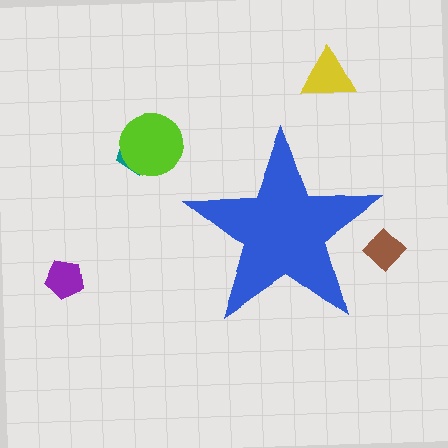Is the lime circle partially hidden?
No, the lime circle is fully visible.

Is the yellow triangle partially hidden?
No, the yellow triangle is fully visible.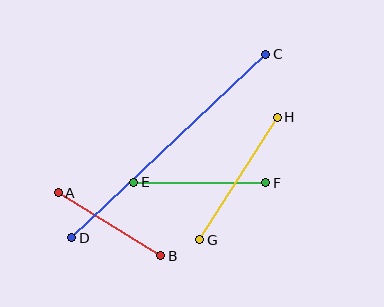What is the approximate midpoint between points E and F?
The midpoint is at approximately (200, 182) pixels.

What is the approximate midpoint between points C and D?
The midpoint is at approximately (169, 146) pixels.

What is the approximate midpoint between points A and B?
The midpoint is at approximately (109, 224) pixels.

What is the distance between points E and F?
The distance is approximately 132 pixels.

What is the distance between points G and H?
The distance is approximately 145 pixels.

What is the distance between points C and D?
The distance is approximately 267 pixels.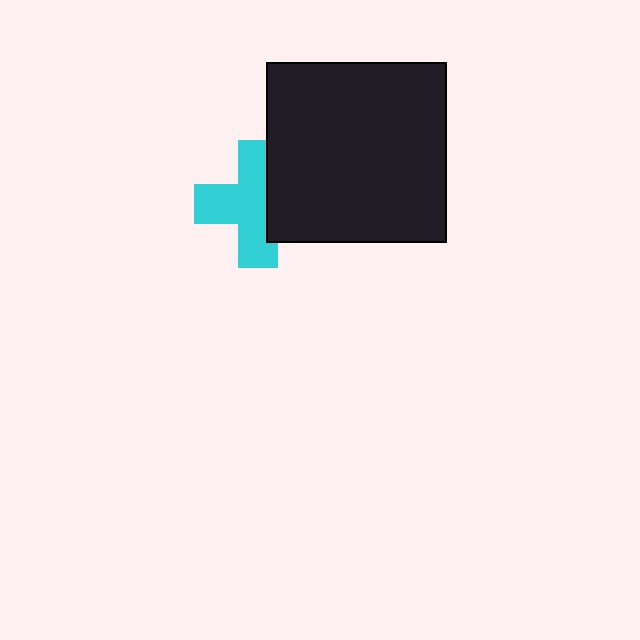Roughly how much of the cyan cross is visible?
Most of it is visible (roughly 65%).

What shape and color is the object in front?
The object in front is a black square.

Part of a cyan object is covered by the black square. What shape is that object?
It is a cross.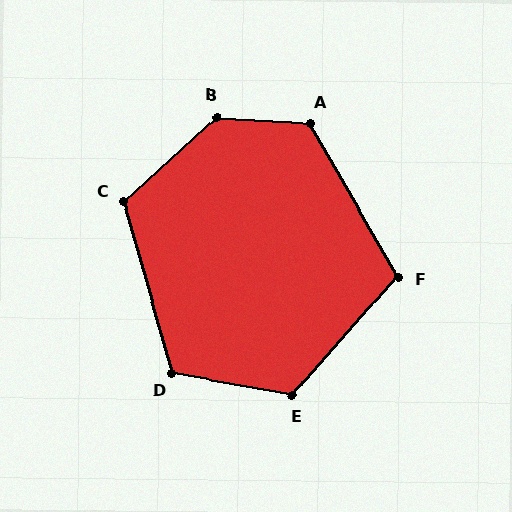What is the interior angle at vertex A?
Approximately 123 degrees (obtuse).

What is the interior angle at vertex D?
Approximately 116 degrees (obtuse).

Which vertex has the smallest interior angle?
F, at approximately 109 degrees.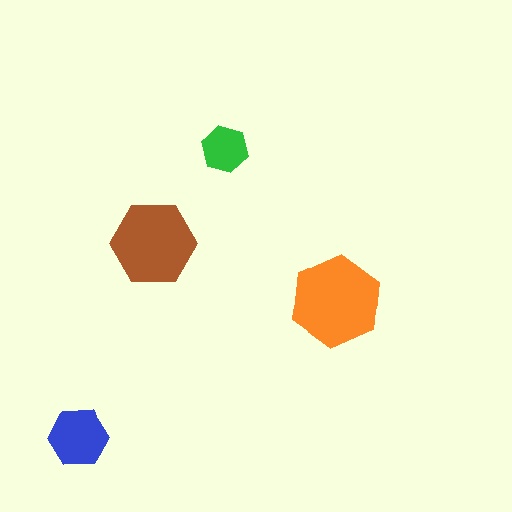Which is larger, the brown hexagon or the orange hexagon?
The orange one.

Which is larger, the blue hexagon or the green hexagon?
The blue one.